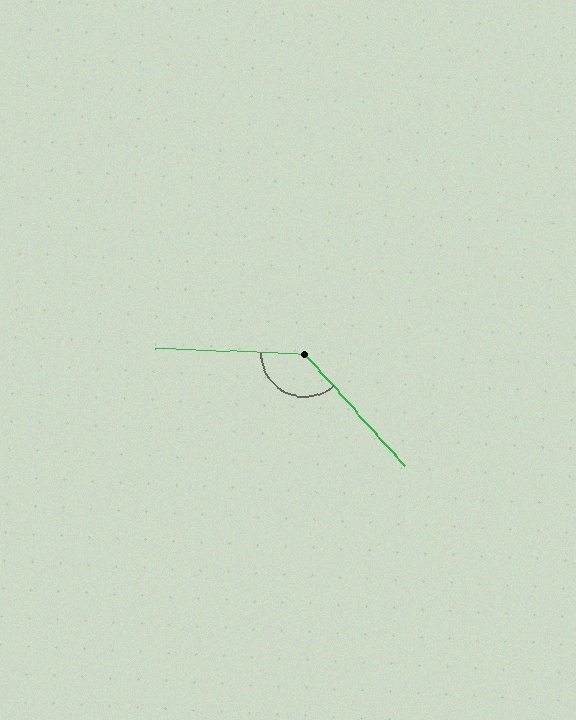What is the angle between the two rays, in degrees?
Approximately 134 degrees.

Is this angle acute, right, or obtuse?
It is obtuse.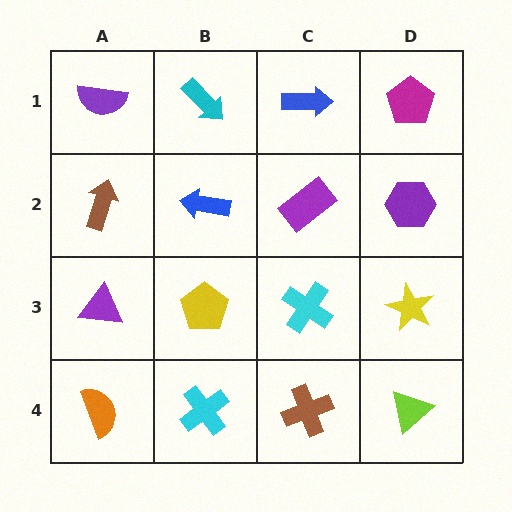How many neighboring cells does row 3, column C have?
4.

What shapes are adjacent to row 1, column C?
A purple rectangle (row 2, column C), a cyan arrow (row 1, column B), a magenta pentagon (row 1, column D).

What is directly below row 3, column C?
A brown cross.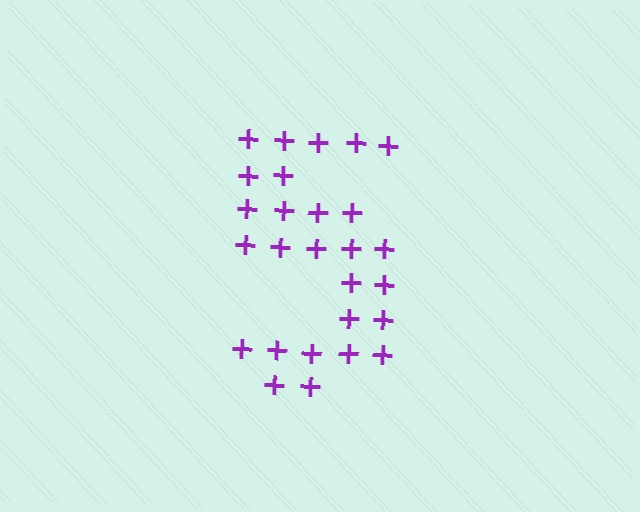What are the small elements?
The small elements are plus signs.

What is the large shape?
The large shape is the digit 5.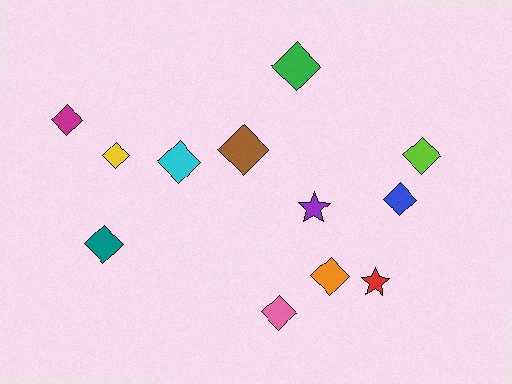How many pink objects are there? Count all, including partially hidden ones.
There is 1 pink object.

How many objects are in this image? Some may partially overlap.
There are 12 objects.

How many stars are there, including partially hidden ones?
There are 2 stars.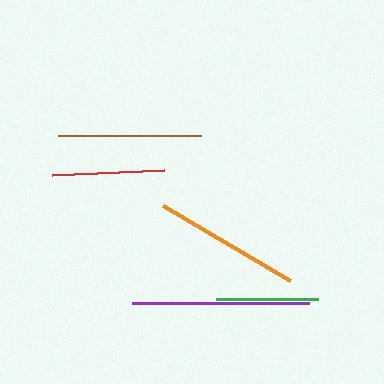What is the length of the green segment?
The green segment is approximately 102 pixels long.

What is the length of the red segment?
The red segment is approximately 112 pixels long.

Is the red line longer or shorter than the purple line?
The purple line is longer than the red line.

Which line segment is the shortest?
The green line is the shortest at approximately 102 pixels.